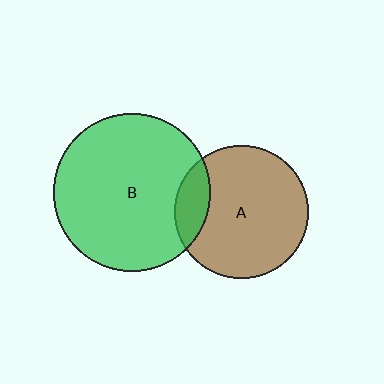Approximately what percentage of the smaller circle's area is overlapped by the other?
Approximately 15%.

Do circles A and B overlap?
Yes.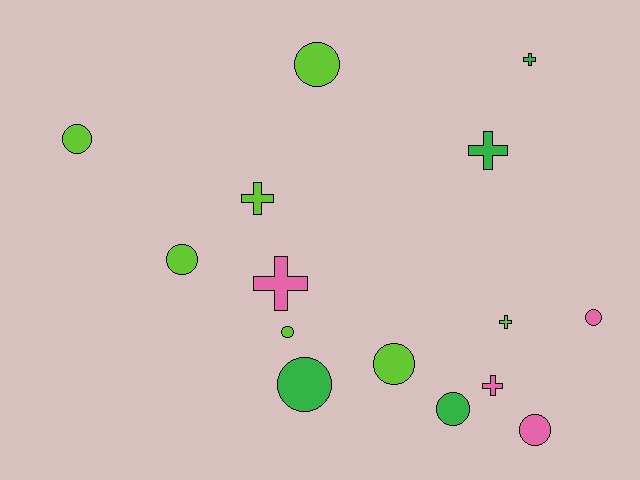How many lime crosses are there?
There are 2 lime crosses.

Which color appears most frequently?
Lime, with 7 objects.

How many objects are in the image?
There are 15 objects.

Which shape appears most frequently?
Circle, with 9 objects.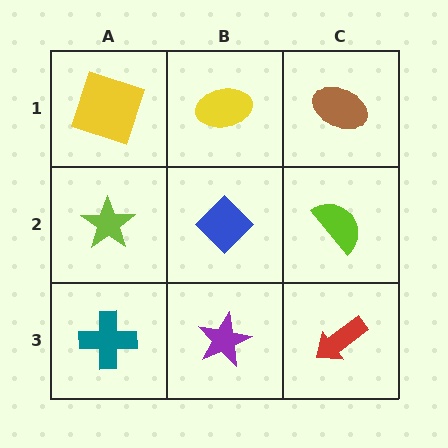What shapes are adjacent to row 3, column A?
A lime star (row 2, column A), a purple star (row 3, column B).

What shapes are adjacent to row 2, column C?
A brown ellipse (row 1, column C), a red arrow (row 3, column C), a blue diamond (row 2, column B).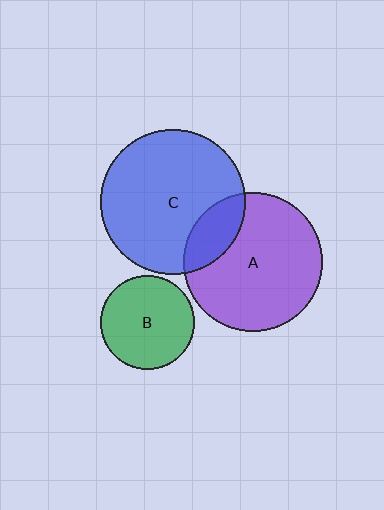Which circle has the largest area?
Circle C (blue).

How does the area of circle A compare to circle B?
Approximately 2.2 times.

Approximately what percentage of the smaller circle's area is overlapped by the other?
Approximately 20%.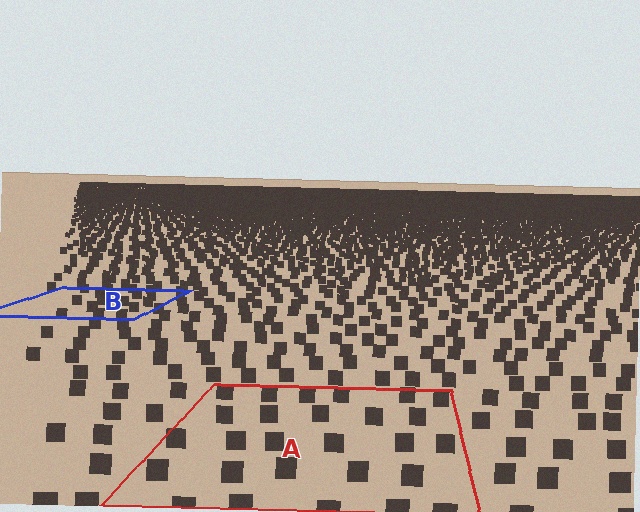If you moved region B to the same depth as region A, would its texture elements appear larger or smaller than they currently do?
They would appear larger. At a closer depth, the same texture elements are projected at a bigger on-screen size.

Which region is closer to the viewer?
Region A is closer. The texture elements there are larger and more spread out.